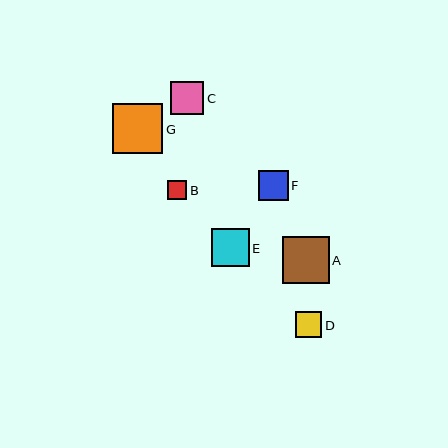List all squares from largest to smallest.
From largest to smallest: G, A, E, C, F, D, B.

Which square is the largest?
Square G is the largest with a size of approximately 50 pixels.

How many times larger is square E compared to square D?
Square E is approximately 1.4 times the size of square D.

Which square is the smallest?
Square B is the smallest with a size of approximately 20 pixels.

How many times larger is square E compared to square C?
Square E is approximately 1.1 times the size of square C.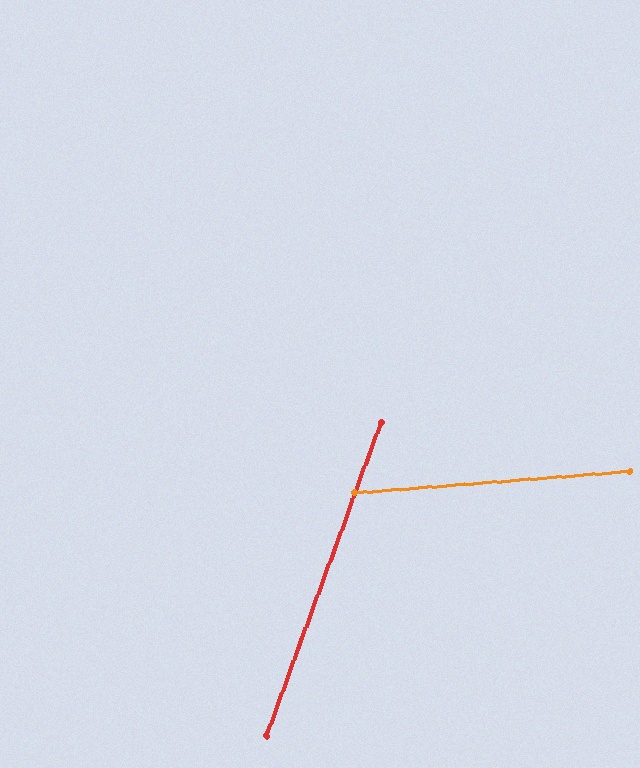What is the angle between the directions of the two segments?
Approximately 65 degrees.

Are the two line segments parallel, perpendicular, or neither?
Neither parallel nor perpendicular — they differ by about 65°.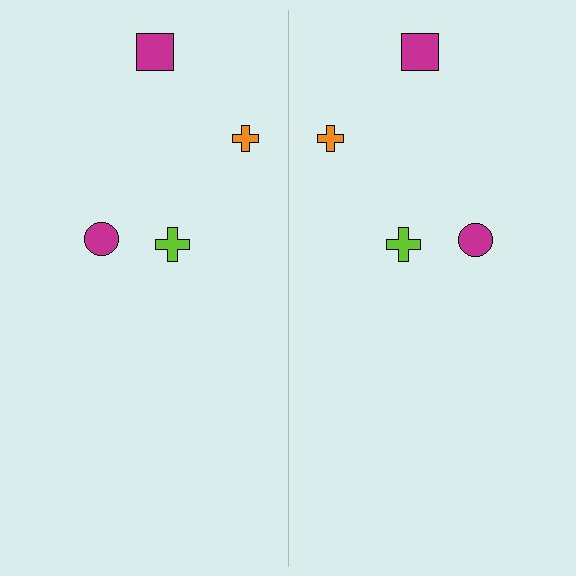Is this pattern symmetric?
Yes, this pattern has bilateral (reflection) symmetry.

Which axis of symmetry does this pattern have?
The pattern has a vertical axis of symmetry running through the center of the image.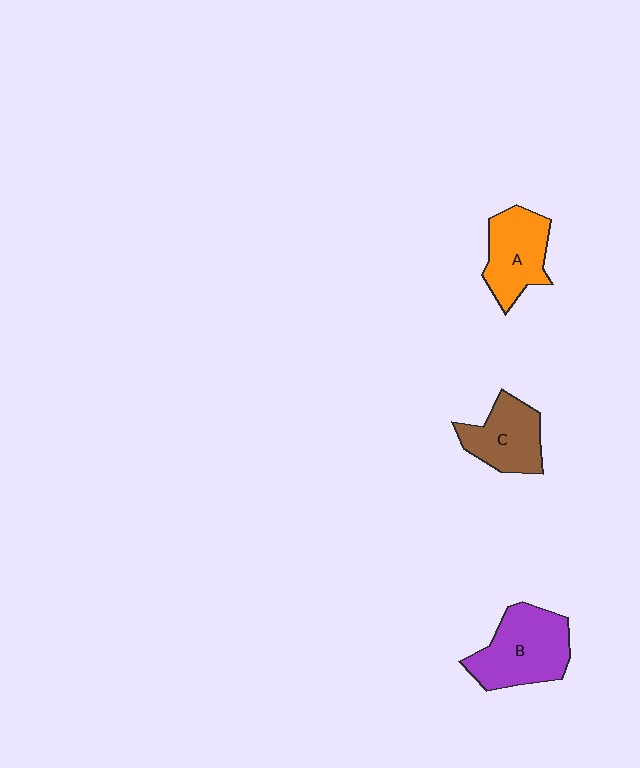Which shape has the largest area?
Shape B (purple).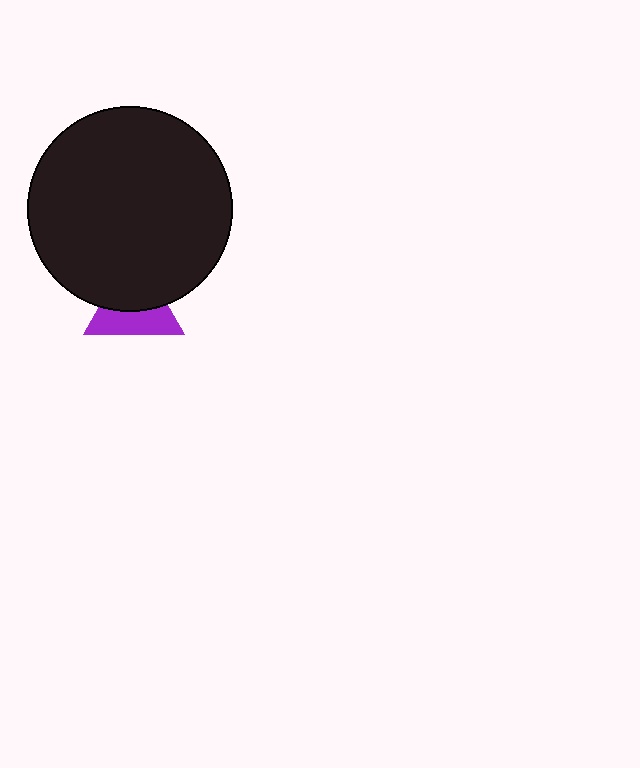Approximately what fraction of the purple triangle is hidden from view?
Roughly 51% of the purple triangle is hidden behind the black circle.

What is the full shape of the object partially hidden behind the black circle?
The partially hidden object is a purple triangle.